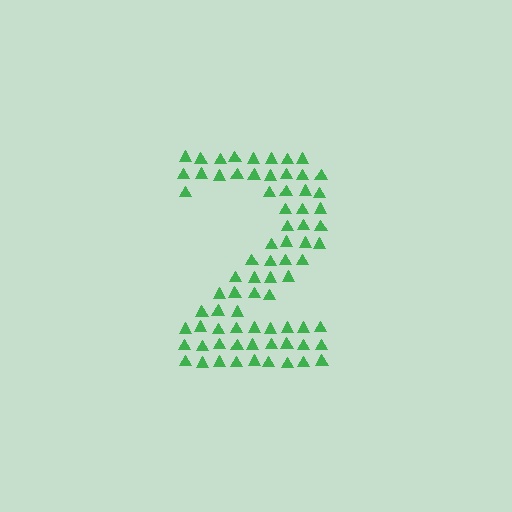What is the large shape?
The large shape is the digit 2.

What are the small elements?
The small elements are triangles.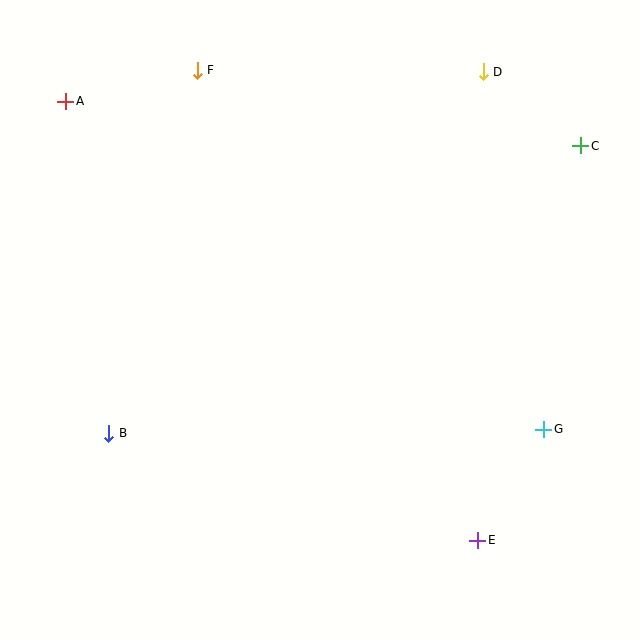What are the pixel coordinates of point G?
Point G is at (544, 429).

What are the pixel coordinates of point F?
Point F is at (197, 70).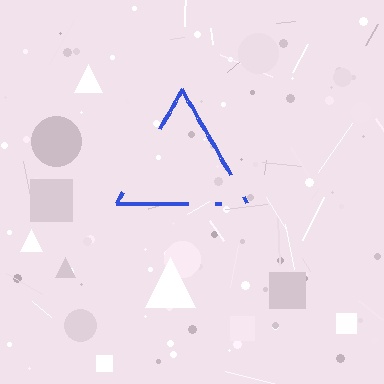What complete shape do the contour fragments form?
The contour fragments form a triangle.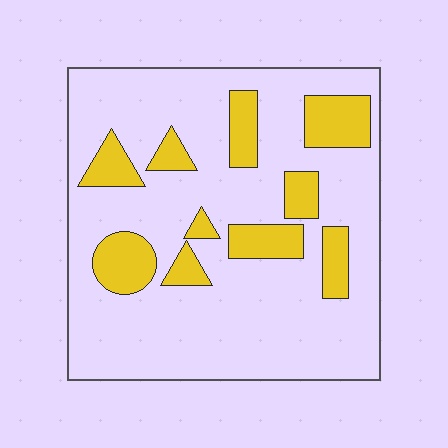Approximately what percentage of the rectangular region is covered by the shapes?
Approximately 20%.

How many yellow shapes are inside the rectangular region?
10.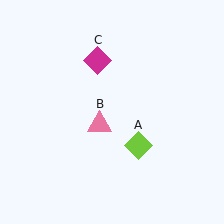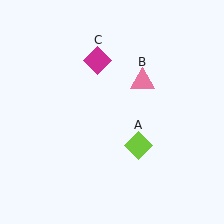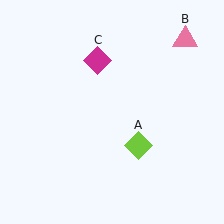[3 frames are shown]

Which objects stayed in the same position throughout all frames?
Lime diamond (object A) and magenta diamond (object C) remained stationary.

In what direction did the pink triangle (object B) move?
The pink triangle (object B) moved up and to the right.